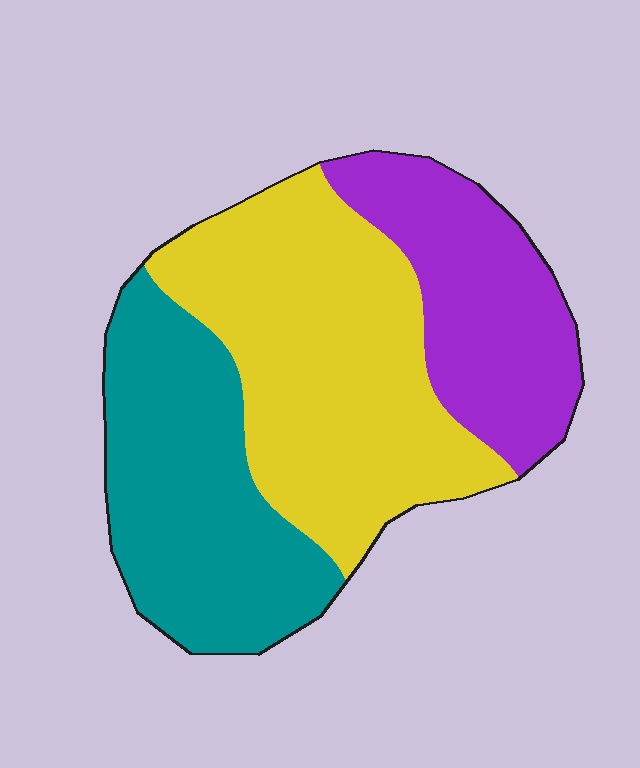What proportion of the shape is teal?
Teal covers around 30% of the shape.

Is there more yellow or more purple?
Yellow.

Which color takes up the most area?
Yellow, at roughly 45%.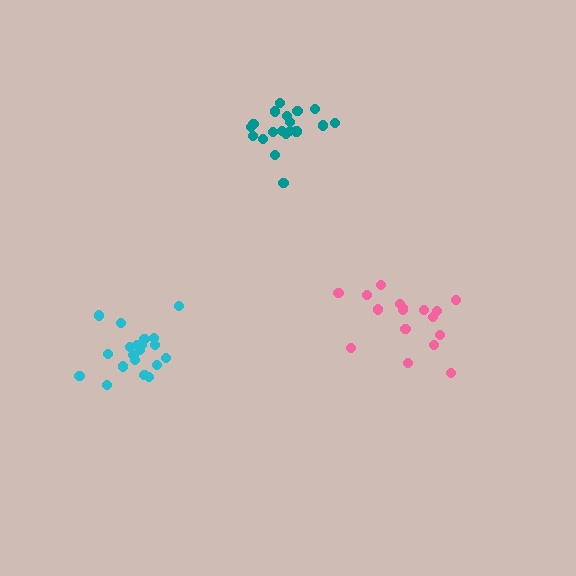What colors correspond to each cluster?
The clusters are colored: cyan, teal, pink.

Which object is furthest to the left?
The cyan cluster is leftmost.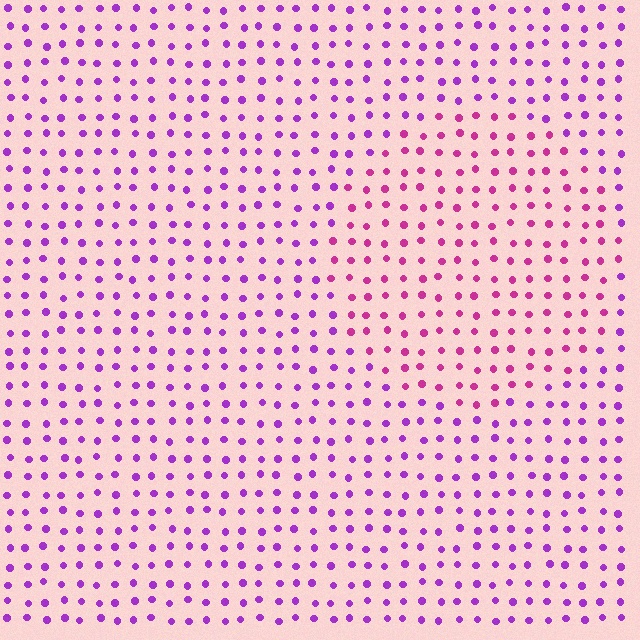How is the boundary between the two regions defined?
The boundary is defined purely by a slight shift in hue (about 35 degrees). Spacing, size, and orientation are identical on both sides.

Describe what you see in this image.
The image is filled with small purple elements in a uniform arrangement. A circle-shaped region is visible where the elements are tinted to a slightly different hue, forming a subtle color boundary.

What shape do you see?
I see a circle.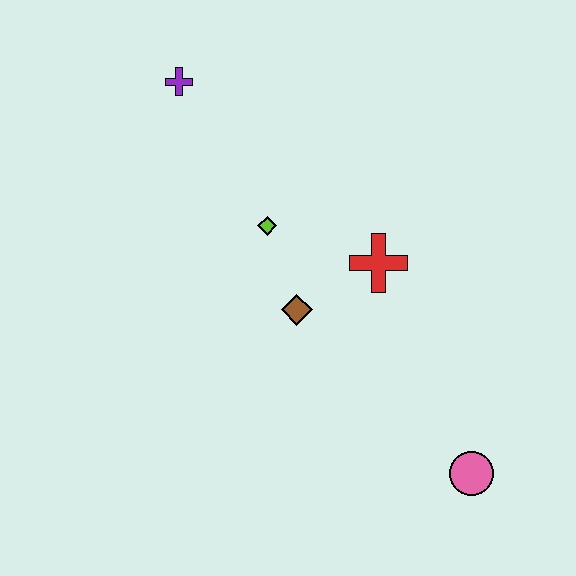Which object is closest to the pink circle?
The red cross is closest to the pink circle.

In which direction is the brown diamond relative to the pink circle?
The brown diamond is to the left of the pink circle.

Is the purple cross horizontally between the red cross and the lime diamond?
No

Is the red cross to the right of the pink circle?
No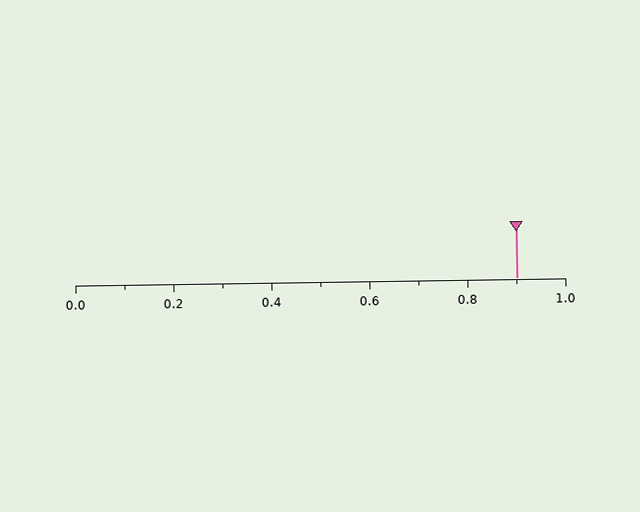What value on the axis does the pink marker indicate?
The marker indicates approximately 0.9.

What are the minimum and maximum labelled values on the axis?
The axis runs from 0.0 to 1.0.